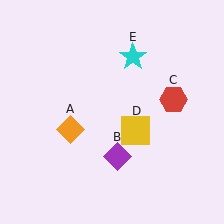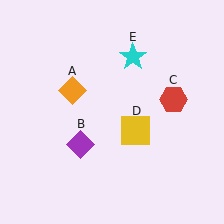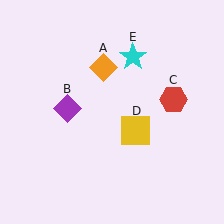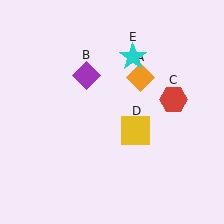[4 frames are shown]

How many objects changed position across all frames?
2 objects changed position: orange diamond (object A), purple diamond (object B).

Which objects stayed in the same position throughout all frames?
Red hexagon (object C) and yellow square (object D) and cyan star (object E) remained stationary.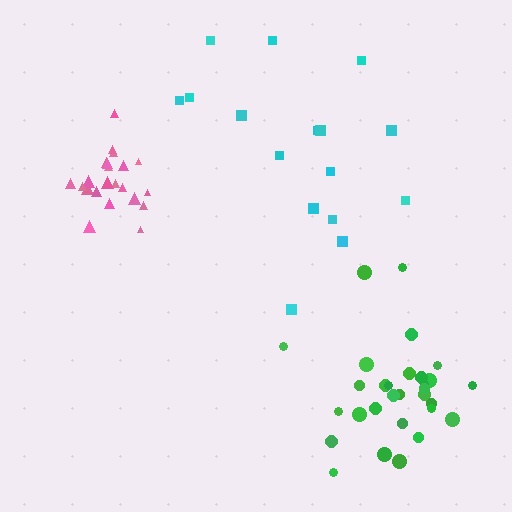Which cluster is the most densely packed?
Pink.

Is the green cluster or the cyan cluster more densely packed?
Green.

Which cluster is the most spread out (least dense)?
Cyan.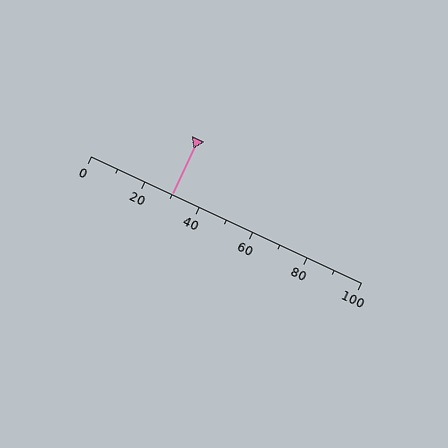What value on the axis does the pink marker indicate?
The marker indicates approximately 30.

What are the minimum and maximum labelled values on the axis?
The axis runs from 0 to 100.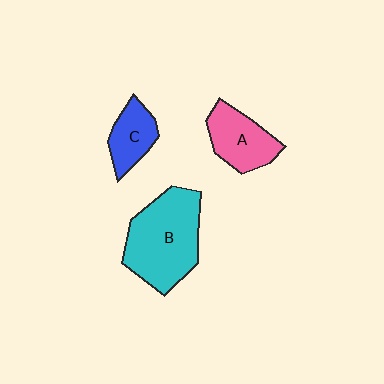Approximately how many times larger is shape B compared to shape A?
Approximately 1.8 times.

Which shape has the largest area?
Shape B (cyan).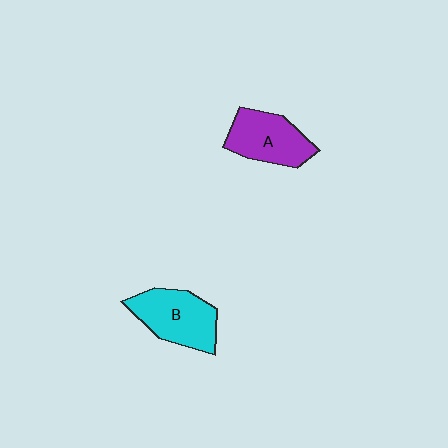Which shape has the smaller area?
Shape A (purple).